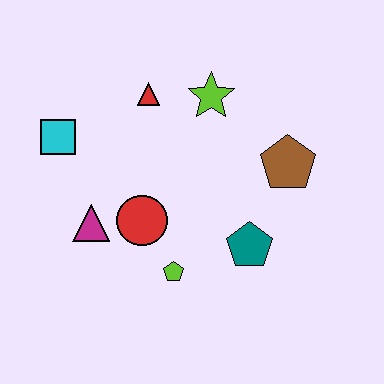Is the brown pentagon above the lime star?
No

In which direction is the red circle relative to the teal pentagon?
The red circle is to the left of the teal pentagon.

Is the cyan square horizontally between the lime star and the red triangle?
No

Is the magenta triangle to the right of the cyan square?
Yes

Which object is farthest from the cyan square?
The brown pentagon is farthest from the cyan square.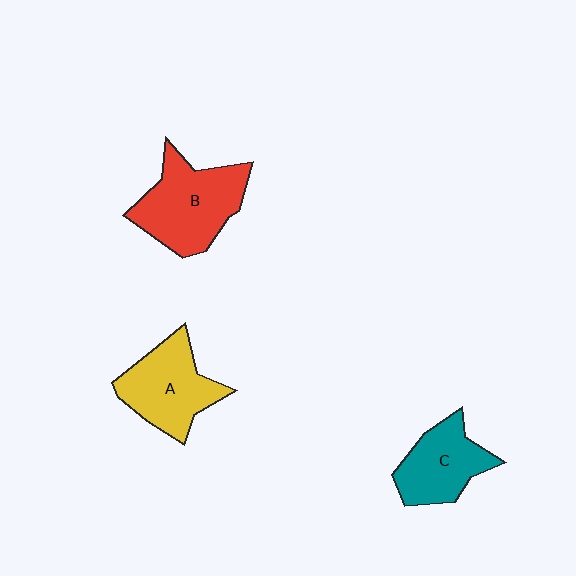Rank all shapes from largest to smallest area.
From largest to smallest: B (red), A (yellow), C (teal).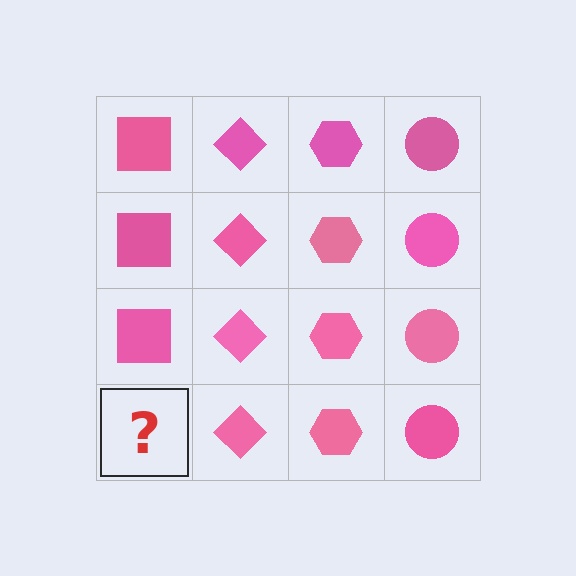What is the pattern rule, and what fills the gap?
The rule is that each column has a consistent shape. The gap should be filled with a pink square.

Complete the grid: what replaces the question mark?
The question mark should be replaced with a pink square.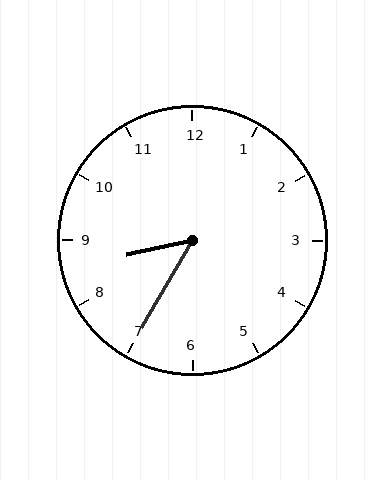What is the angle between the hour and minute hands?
Approximately 48 degrees.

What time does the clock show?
8:35.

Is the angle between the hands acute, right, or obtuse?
It is acute.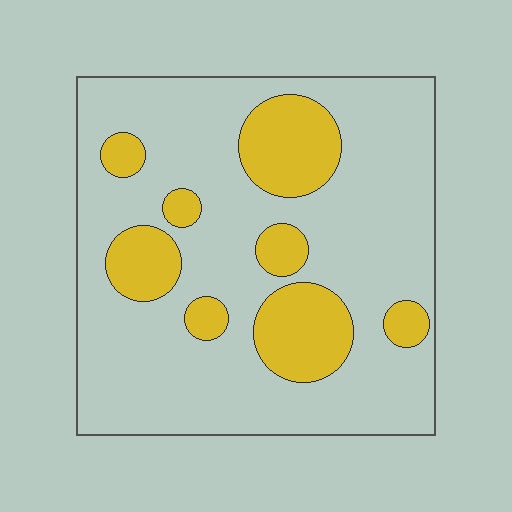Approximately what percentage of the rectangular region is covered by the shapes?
Approximately 25%.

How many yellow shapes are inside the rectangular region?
8.